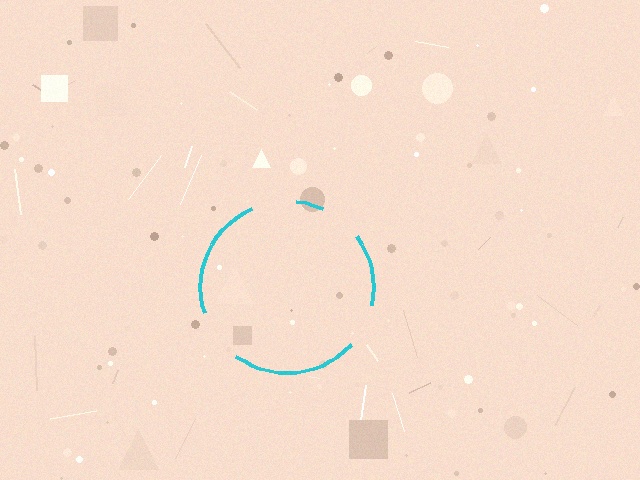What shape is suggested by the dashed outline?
The dashed outline suggests a circle.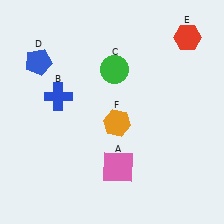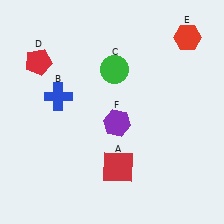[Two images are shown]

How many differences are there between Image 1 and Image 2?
There are 3 differences between the two images.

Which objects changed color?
A changed from pink to red. D changed from blue to red. F changed from orange to purple.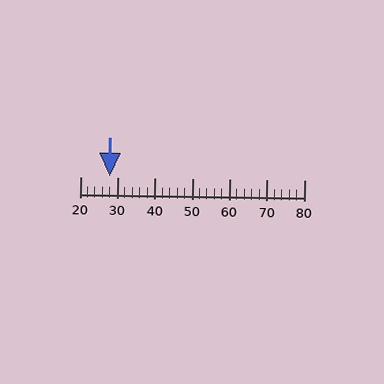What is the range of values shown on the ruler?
The ruler shows values from 20 to 80.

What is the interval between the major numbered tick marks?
The major tick marks are spaced 10 units apart.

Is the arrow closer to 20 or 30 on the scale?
The arrow is closer to 30.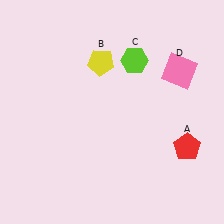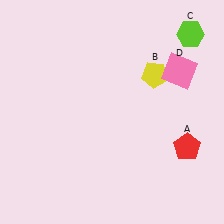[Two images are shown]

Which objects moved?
The objects that moved are: the yellow pentagon (B), the lime hexagon (C).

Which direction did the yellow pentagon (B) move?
The yellow pentagon (B) moved right.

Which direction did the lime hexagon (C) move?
The lime hexagon (C) moved right.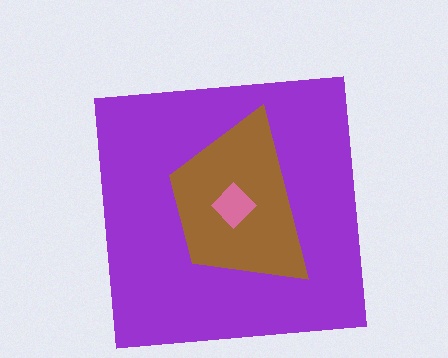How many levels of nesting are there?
3.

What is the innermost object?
The pink diamond.